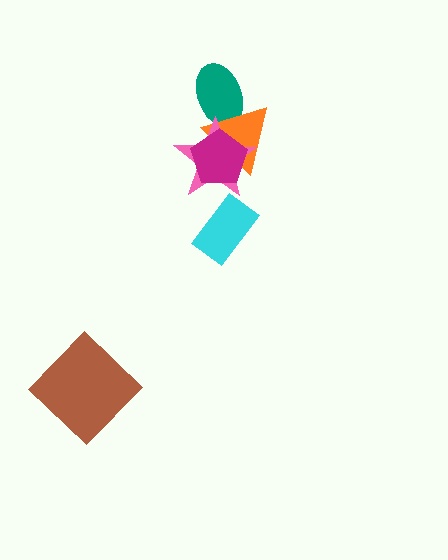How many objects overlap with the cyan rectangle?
0 objects overlap with the cyan rectangle.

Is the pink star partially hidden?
Yes, it is partially covered by another shape.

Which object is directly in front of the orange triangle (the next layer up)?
The pink star is directly in front of the orange triangle.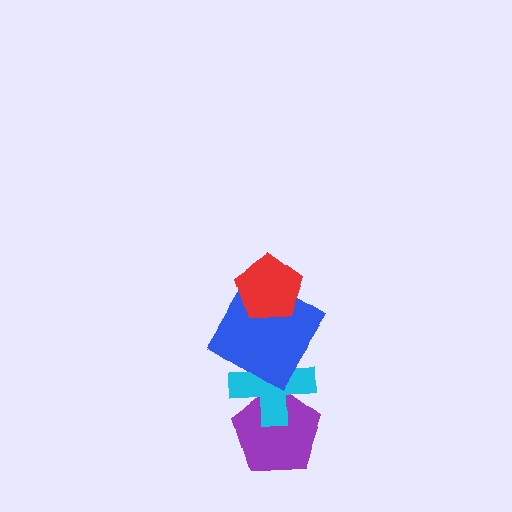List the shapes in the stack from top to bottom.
From top to bottom: the red pentagon, the blue diamond, the cyan cross, the purple pentagon.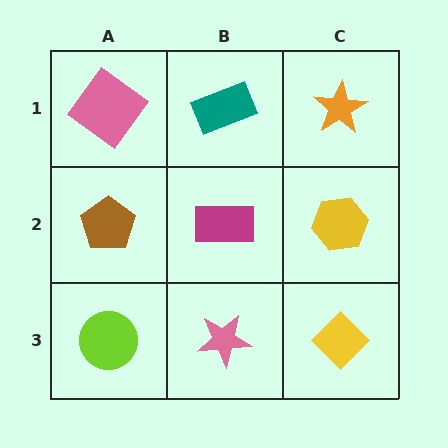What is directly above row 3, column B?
A magenta rectangle.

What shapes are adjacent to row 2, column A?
A pink diamond (row 1, column A), a lime circle (row 3, column A), a magenta rectangle (row 2, column B).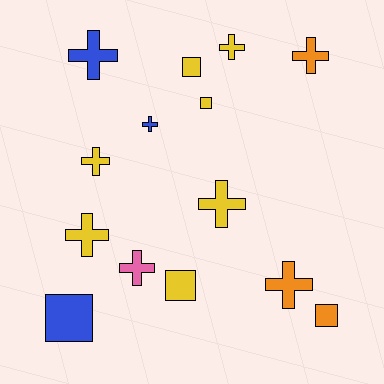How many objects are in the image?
There are 14 objects.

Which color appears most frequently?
Yellow, with 7 objects.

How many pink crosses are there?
There is 1 pink cross.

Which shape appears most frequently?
Cross, with 9 objects.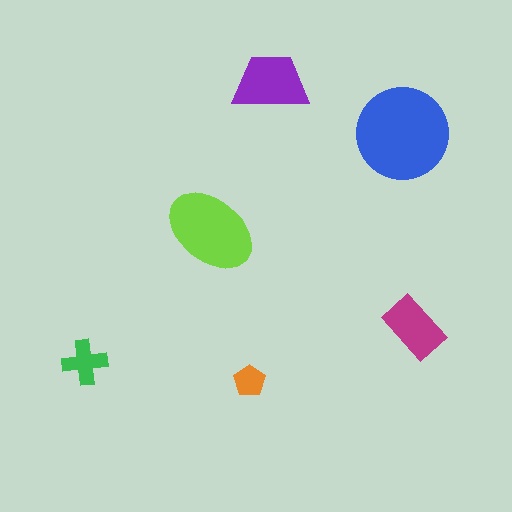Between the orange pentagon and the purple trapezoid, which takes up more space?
The purple trapezoid.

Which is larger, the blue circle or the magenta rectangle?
The blue circle.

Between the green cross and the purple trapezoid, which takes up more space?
The purple trapezoid.